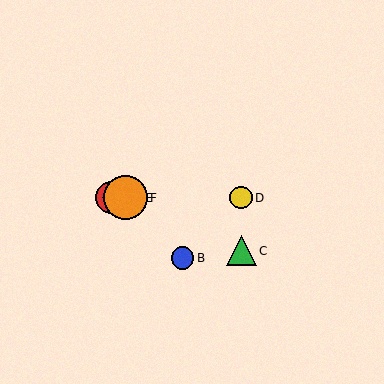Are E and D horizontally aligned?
Yes, both are at y≈198.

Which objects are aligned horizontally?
Objects A, D, E, F are aligned horizontally.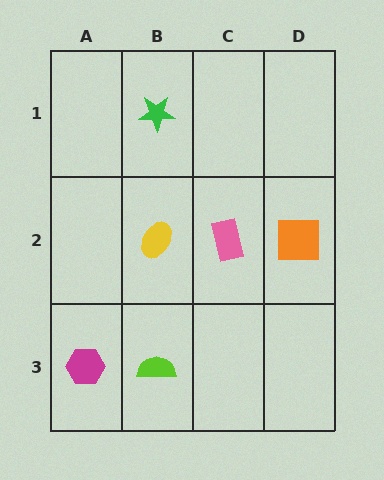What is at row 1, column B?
A green star.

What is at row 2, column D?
An orange square.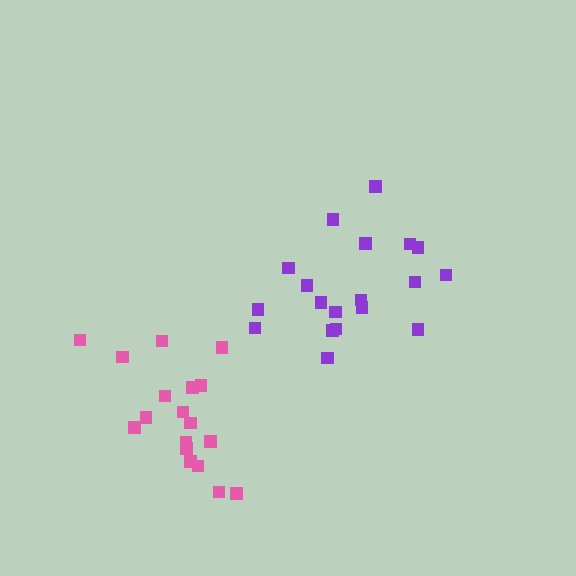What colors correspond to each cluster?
The clusters are colored: purple, pink.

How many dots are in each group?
Group 1: 19 dots, Group 2: 18 dots (37 total).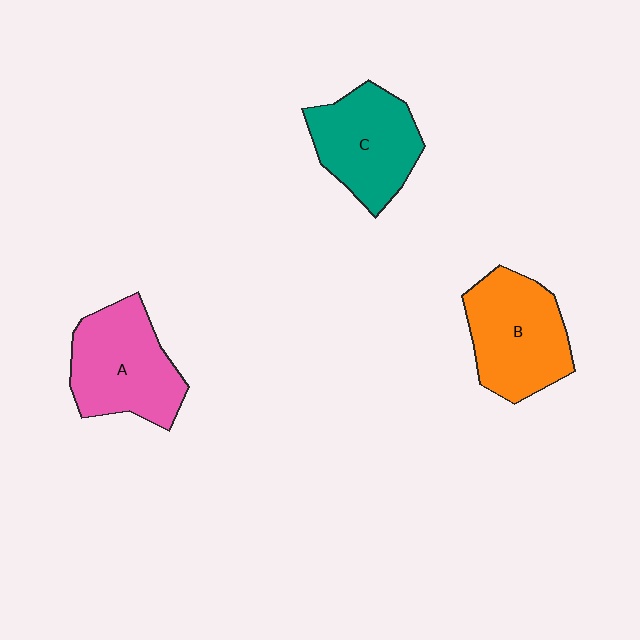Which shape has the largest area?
Shape A (pink).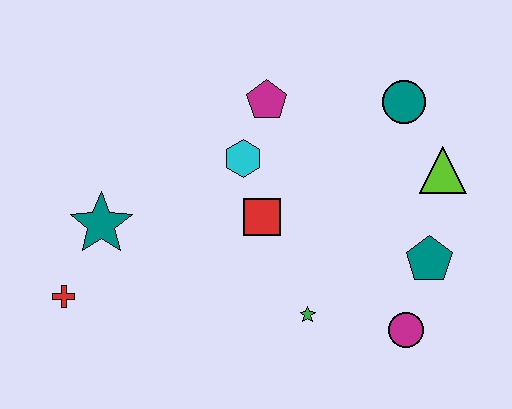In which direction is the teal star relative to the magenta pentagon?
The teal star is to the left of the magenta pentagon.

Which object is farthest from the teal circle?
The red cross is farthest from the teal circle.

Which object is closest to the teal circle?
The lime triangle is closest to the teal circle.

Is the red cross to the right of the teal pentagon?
No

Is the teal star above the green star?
Yes